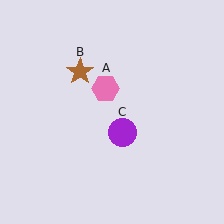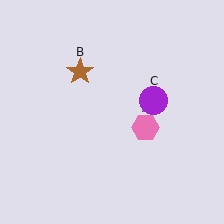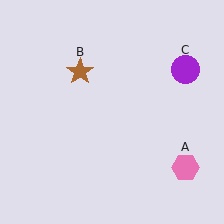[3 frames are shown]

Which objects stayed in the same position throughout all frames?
Brown star (object B) remained stationary.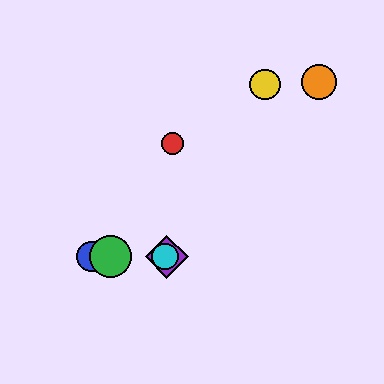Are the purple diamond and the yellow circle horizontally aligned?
No, the purple diamond is at y≈257 and the yellow circle is at y≈84.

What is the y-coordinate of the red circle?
The red circle is at y≈143.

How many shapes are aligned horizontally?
4 shapes (the blue circle, the green circle, the purple diamond, the cyan circle) are aligned horizontally.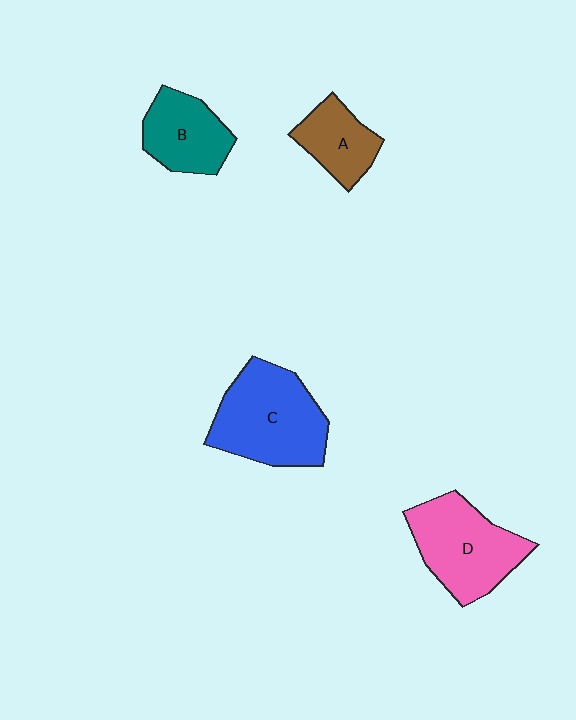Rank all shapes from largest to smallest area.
From largest to smallest: C (blue), D (pink), B (teal), A (brown).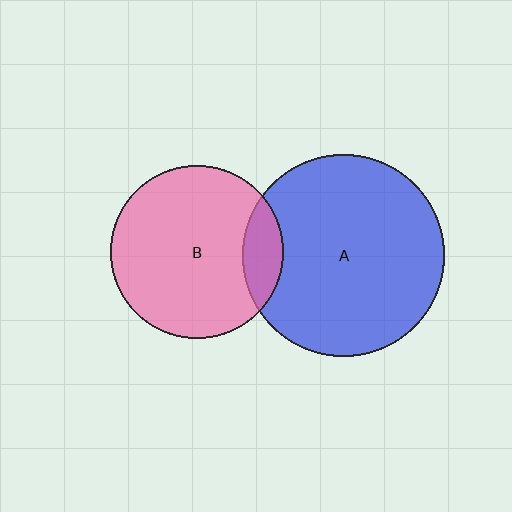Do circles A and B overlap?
Yes.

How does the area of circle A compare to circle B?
Approximately 1.4 times.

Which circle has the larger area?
Circle A (blue).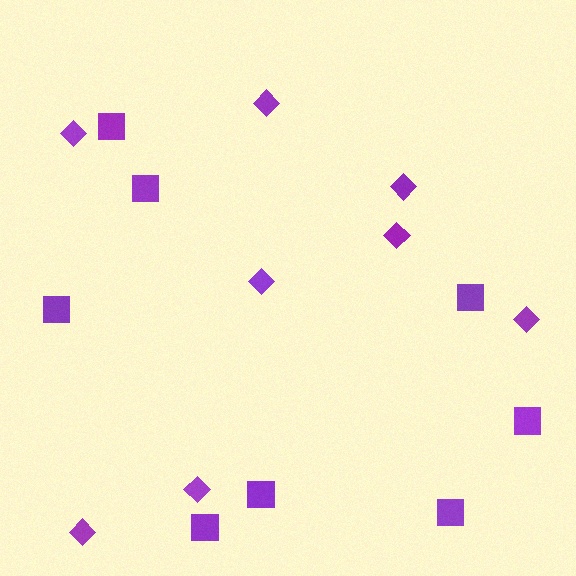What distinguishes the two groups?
There are 2 groups: one group of diamonds (8) and one group of squares (8).